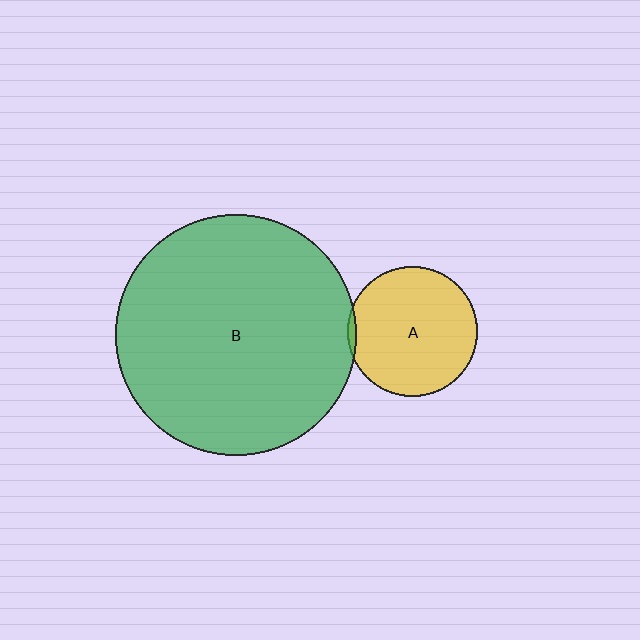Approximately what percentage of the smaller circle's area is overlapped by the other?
Approximately 5%.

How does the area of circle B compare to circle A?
Approximately 3.4 times.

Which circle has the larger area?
Circle B (green).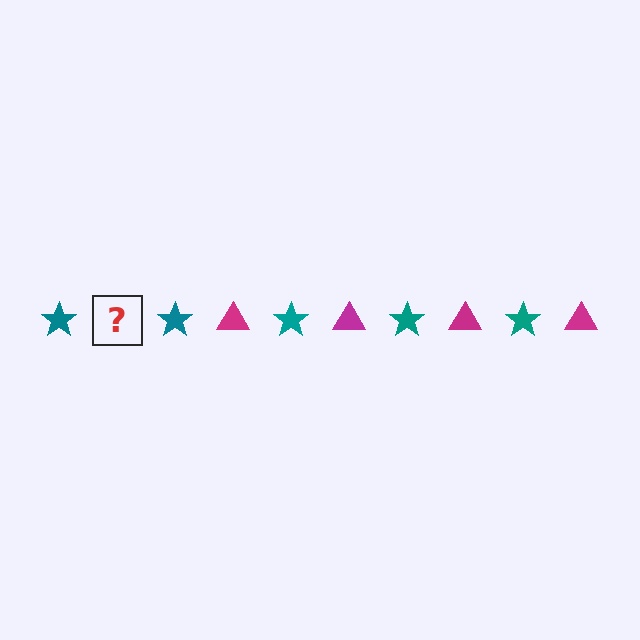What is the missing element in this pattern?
The missing element is a magenta triangle.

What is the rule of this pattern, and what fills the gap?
The rule is that the pattern alternates between teal star and magenta triangle. The gap should be filled with a magenta triangle.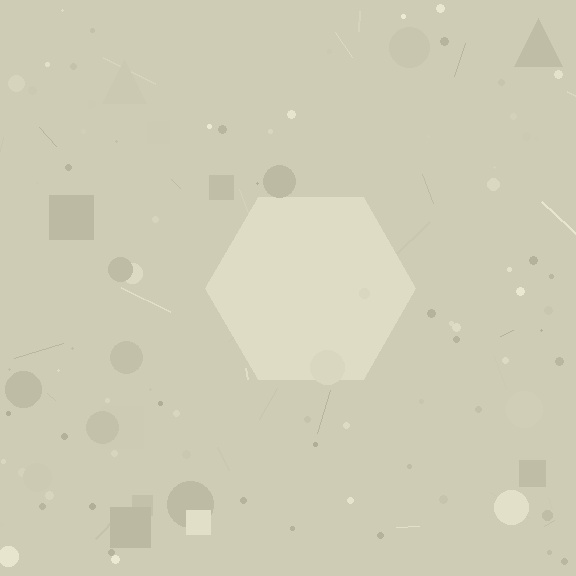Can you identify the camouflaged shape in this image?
The camouflaged shape is a hexagon.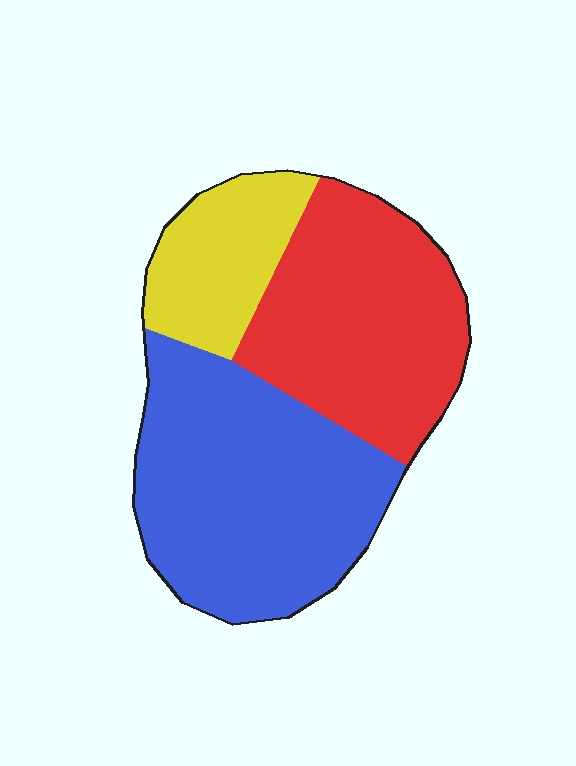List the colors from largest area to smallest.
From largest to smallest: blue, red, yellow.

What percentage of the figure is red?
Red covers around 35% of the figure.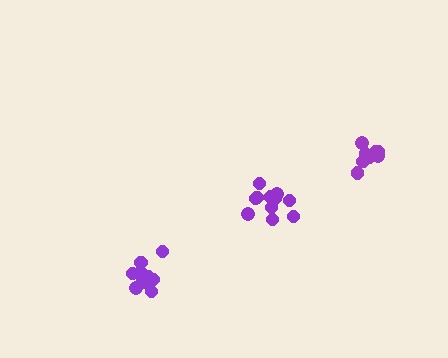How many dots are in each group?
Group 1: 8 dots, Group 2: 11 dots, Group 3: 11 dots (30 total).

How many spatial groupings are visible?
There are 3 spatial groupings.